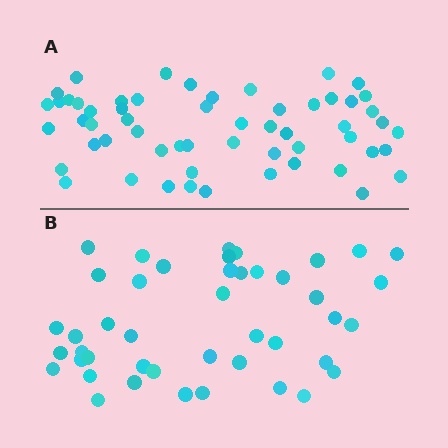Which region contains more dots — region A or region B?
Region A (the top region) has more dots.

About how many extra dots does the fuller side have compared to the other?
Region A has approximately 15 more dots than region B.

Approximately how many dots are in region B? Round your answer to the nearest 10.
About 40 dots. (The exact count is 44, which rounds to 40.)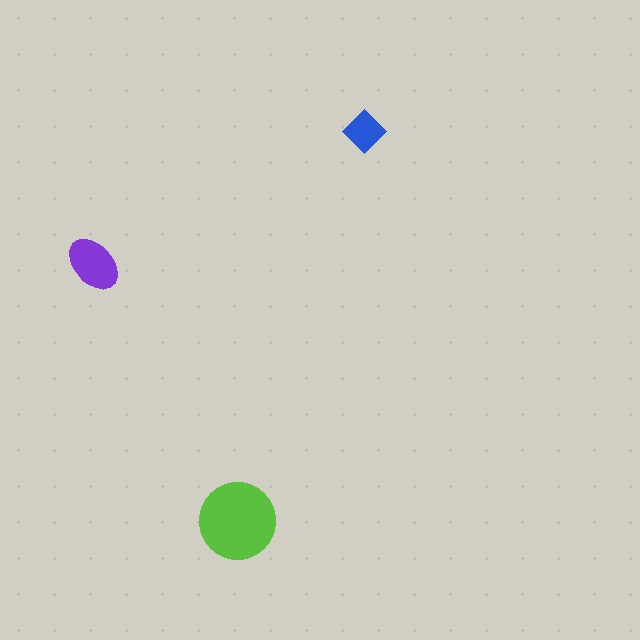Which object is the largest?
The lime circle.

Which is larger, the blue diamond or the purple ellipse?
The purple ellipse.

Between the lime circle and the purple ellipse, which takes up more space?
The lime circle.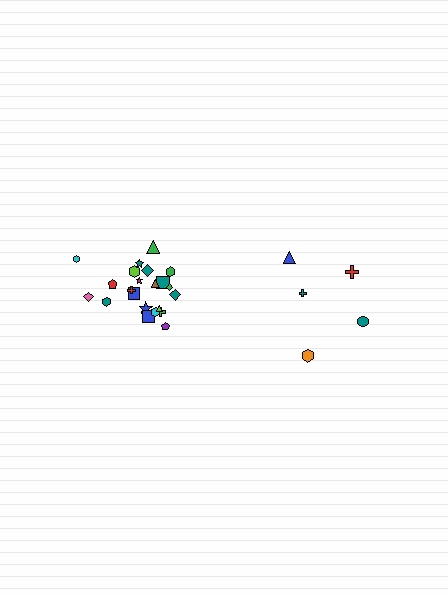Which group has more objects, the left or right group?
The left group.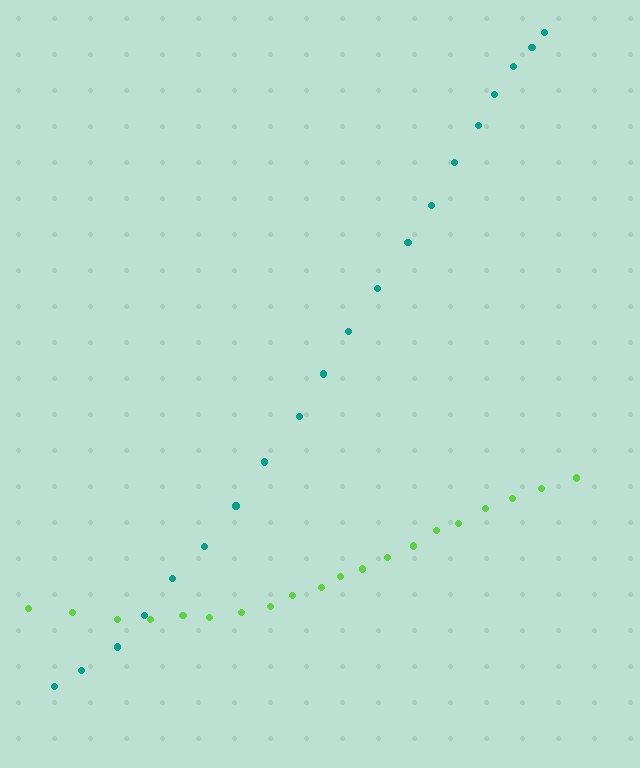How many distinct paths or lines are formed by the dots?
There are 2 distinct paths.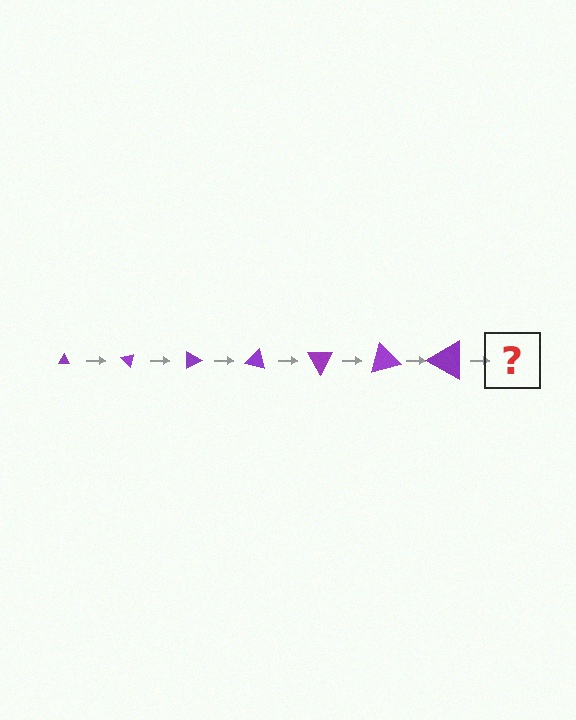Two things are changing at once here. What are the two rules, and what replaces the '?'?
The two rules are that the triangle grows larger each step and it rotates 45 degrees each step. The '?' should be a triangle, larger than the previous one and rotated 315 degrees from the start.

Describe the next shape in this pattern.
It should be a triangle, larger than the previous one and rotated 315 degrees from the start.